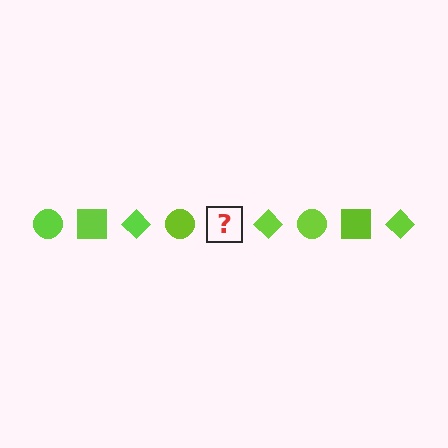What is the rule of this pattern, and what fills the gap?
The rule is that the pattern cycles through circle, square, diamond shapes in lime. The gap should be filled with a lime square.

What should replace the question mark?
The question mark should be replaced with a lime square.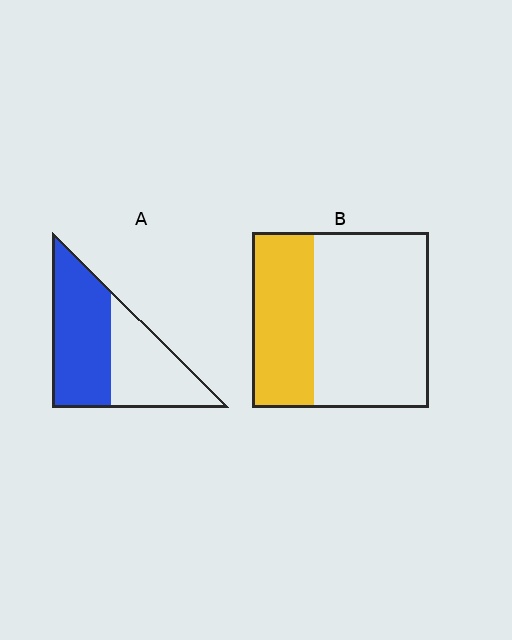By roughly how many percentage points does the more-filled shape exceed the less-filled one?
By roughly 20 percentage points (A over B).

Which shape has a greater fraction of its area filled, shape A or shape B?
Shape A.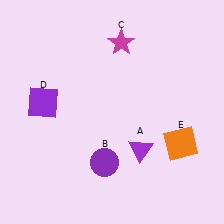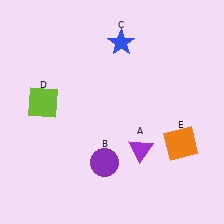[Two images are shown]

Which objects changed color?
C changed from magenta to blue. D changed from purple to lime.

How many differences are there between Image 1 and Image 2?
There are 2 differences between the two images.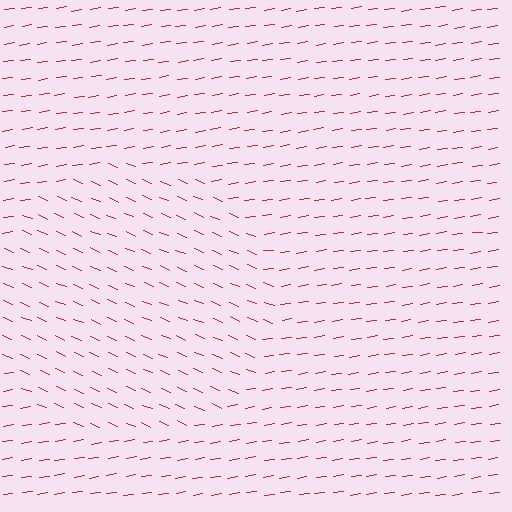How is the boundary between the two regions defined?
The boundary is defined purely by a change in line orientation (approximately 31 degrees difference). All lines are the same color and thickness.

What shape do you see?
I see a circle.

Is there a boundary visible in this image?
Yes, there is a texture boundary formed by a change in line orientation.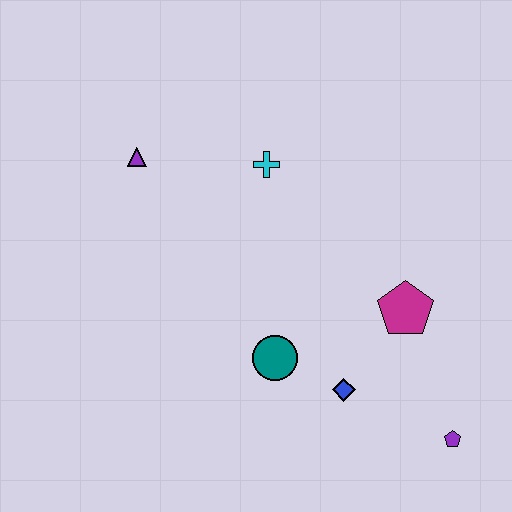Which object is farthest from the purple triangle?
The purple pentagon is farthest from the purple triangle.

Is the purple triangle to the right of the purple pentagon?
No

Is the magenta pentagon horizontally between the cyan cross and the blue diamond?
No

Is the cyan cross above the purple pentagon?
Yes